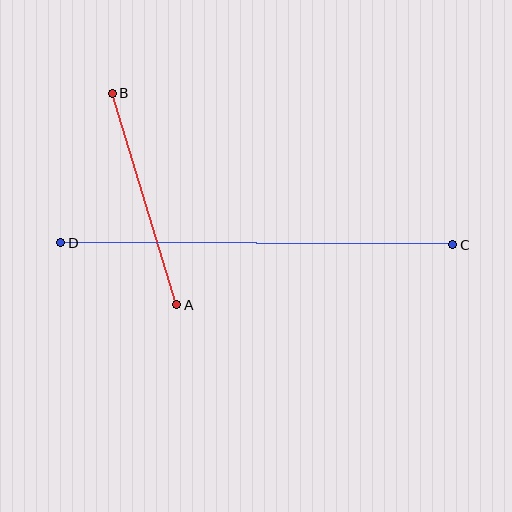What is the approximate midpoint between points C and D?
The midpoint is at approximately (257, 244) pixels.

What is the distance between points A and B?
The distance is approximately 221 pixels.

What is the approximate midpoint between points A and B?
The midpoint is at approximately (145, 199) pixels.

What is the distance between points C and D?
The distance is approximately 392 pixels.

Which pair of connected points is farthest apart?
Points C and D are farthest apart.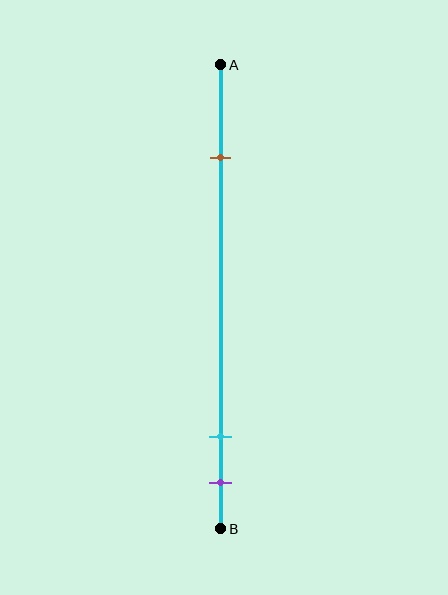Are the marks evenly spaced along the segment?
No, the marks are not evenly spaced.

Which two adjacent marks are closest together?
The cyan and purple marks are the closest adjacent pair.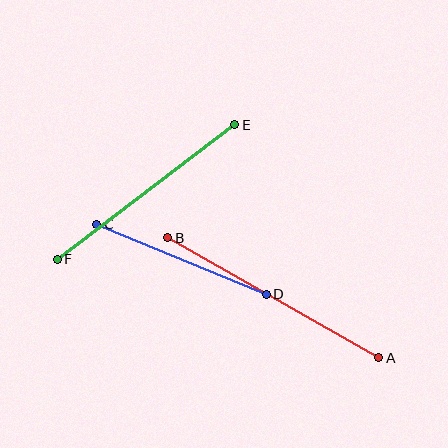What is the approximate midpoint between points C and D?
The midpoint is at approximately (182, 259) pixels.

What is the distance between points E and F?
The distance is approximately 223 pixels.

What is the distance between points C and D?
The distance is approximately 183 pixels.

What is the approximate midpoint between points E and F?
The midpoint is at approximately (146, 192) pixels.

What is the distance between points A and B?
The distance is approximately 243 pixels.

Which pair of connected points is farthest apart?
Points A and B are farthest apart.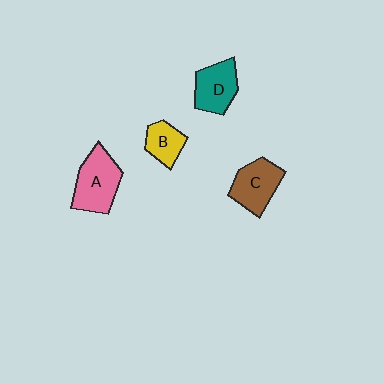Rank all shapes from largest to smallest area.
From largest to smallest: A (pink), C (brown), D (teal), B (yellow).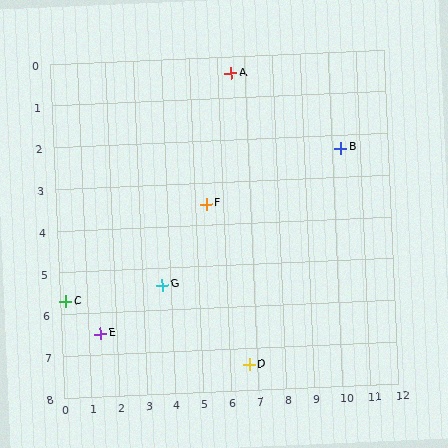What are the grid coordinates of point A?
Point A is at approximately (6.5, 0.4).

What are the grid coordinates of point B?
Point B is at approximately (10.3, 2.3).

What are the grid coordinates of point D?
Point D is at approximately (6.7, 7.4).